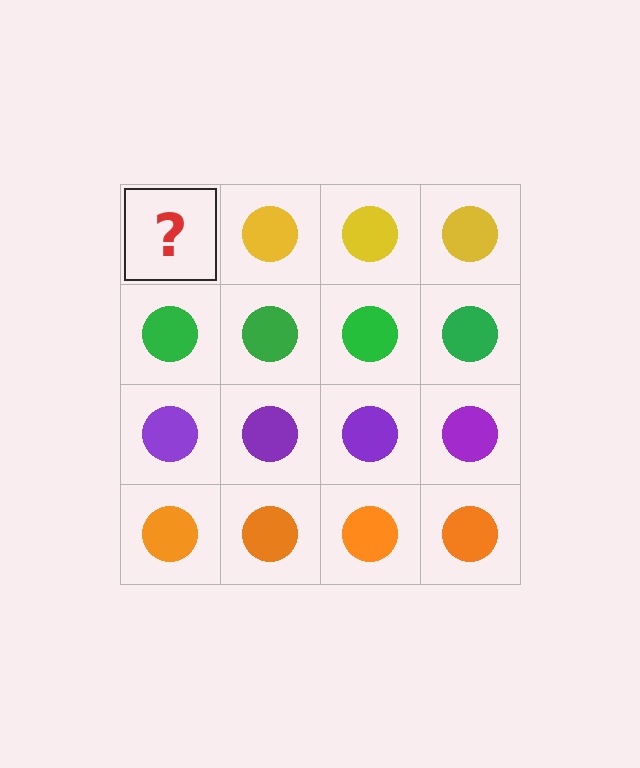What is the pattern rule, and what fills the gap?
The rule is that each row has a consistent color. The gap should be filled with a yellow circle.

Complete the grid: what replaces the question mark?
The question mark should be replaced with a yellow circle.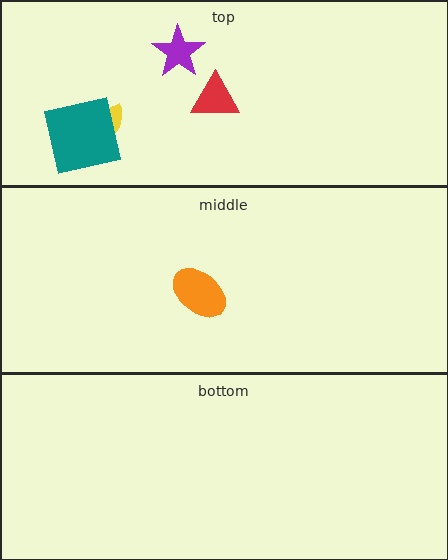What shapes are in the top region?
The yellow semicircle, the teal square, the red triangle, the purple star.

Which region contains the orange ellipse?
The middle region.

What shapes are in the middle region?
The orange ellipse.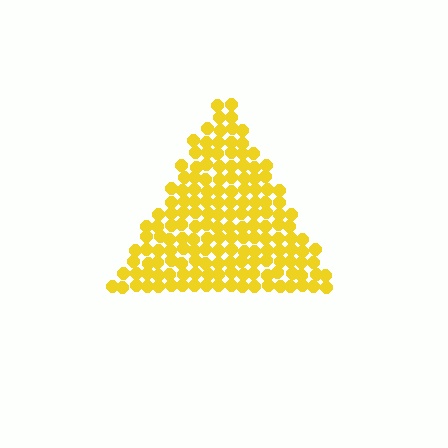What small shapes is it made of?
It is made of small circles.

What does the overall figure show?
The overall figure shows a triangle.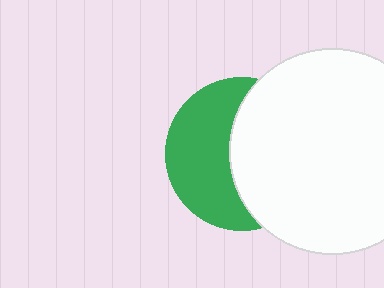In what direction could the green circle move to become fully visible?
The green circle could move left. That would shift it out from behind the white circle entirely.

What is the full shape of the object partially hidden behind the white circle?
The partially hidden object is a green circle.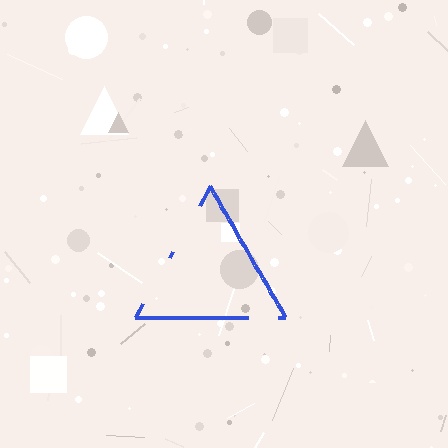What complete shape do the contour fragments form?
The contour fragments form a triangle.